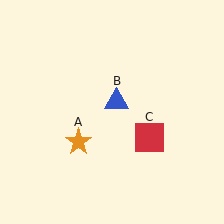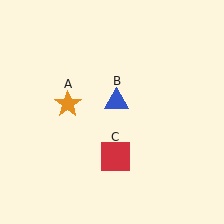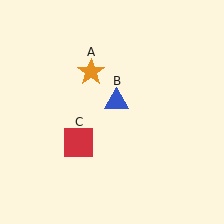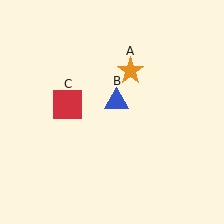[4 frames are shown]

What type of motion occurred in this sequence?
The orange star (object A), red square (object C) rotated clockwise around the center of the scene.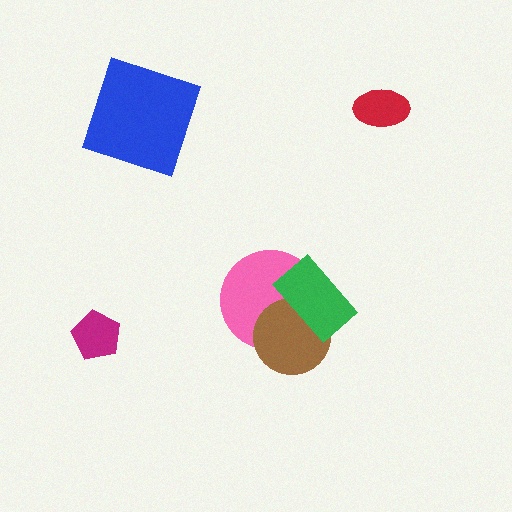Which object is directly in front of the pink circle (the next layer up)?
The brown circle is directly in front of the pink circle.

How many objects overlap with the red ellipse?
0 objects overlap with the red ellipse.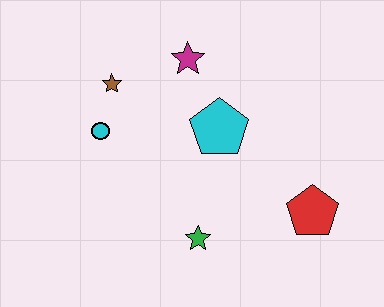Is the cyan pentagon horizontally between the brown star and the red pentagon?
Yes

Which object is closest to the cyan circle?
The brown star is closest to the cyan circle.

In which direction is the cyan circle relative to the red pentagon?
The cyan circle is to the left of the red pentagon.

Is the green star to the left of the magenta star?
No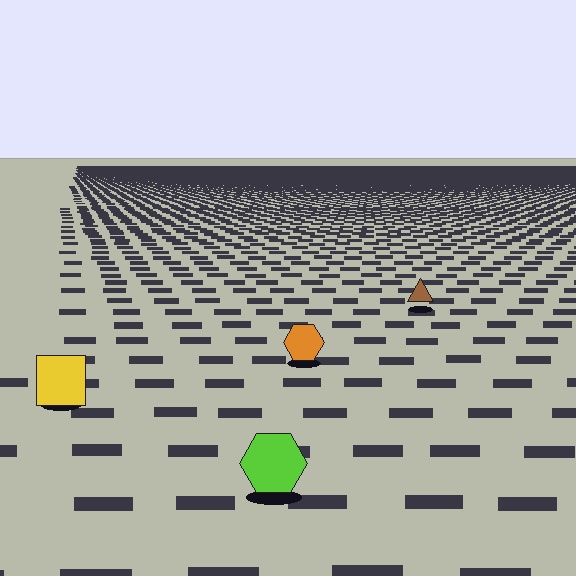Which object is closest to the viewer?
The lime hexagon is closest. The texture marks near it are larger and more spread out.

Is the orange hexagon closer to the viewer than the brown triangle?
Yes. The orange hexagon is closer — you can tell from the texture gradient: the ground texture is coarser near it.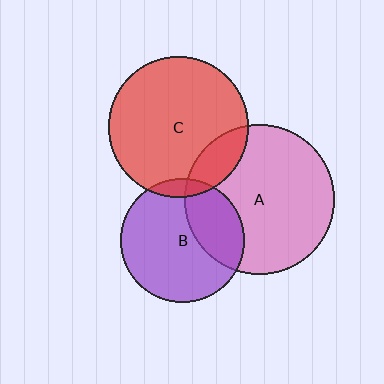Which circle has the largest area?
Circle A (pink).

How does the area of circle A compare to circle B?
Approximately 1.5 times.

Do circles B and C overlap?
Yes.